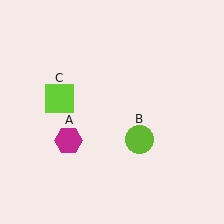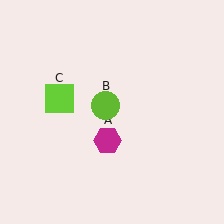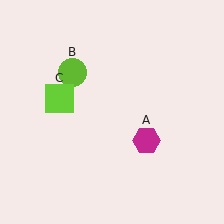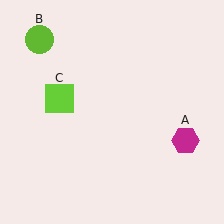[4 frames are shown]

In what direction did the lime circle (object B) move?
The lime circle (object B) moved up and to the left.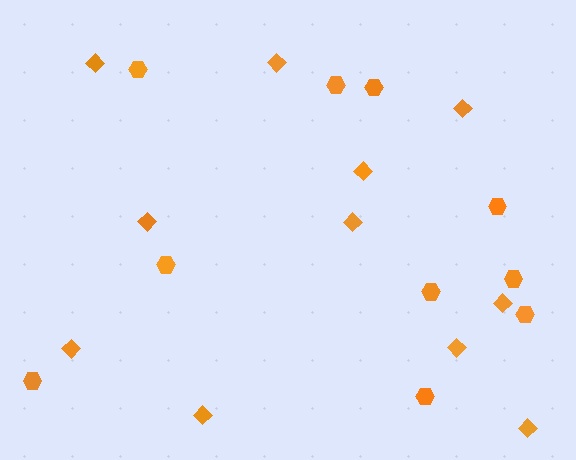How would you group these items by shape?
There are 2 groups: one group of hexagons (10) and one group of diamonds (11).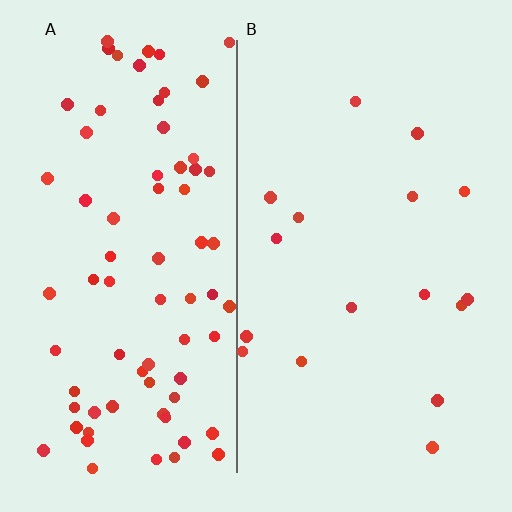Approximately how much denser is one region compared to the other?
Approximately 4.5× — region A over region B.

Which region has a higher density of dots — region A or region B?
A (the left).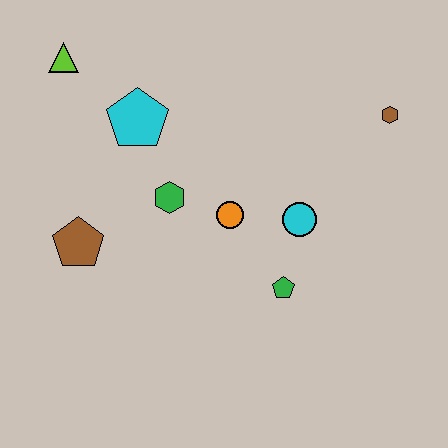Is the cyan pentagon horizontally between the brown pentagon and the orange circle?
Yes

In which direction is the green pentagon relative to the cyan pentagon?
The green pentagon is below the cyan pentagon.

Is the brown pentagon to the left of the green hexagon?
Yes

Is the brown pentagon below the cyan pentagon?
Yes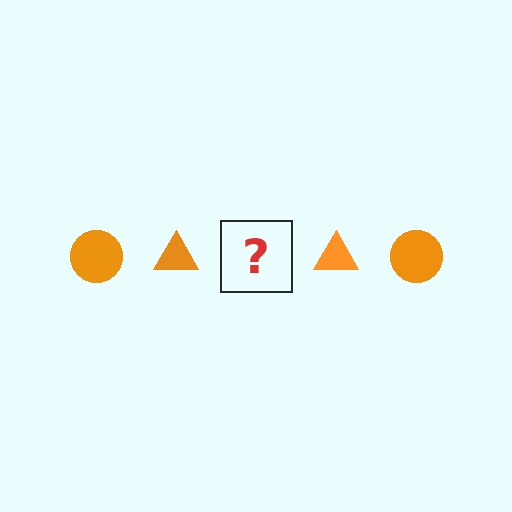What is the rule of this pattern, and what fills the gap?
The rule is that the pattern cycles through circle, triangle shapes in orange. The gap should be filled with an orange circle.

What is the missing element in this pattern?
The missing element is an orange circle.